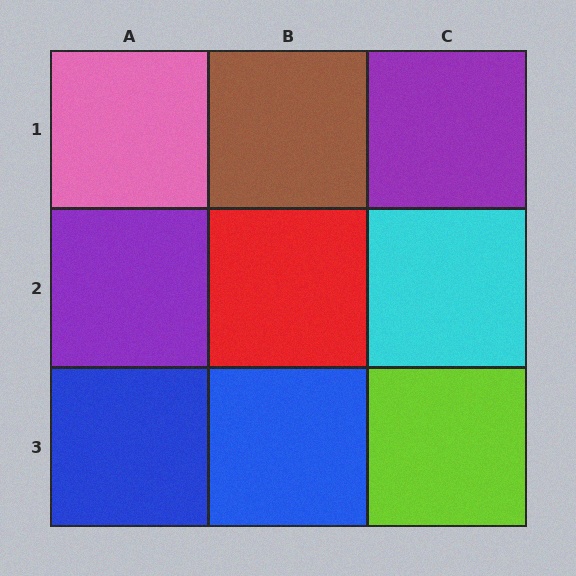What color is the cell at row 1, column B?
Brown.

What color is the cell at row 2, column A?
Purple.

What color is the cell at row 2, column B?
Red.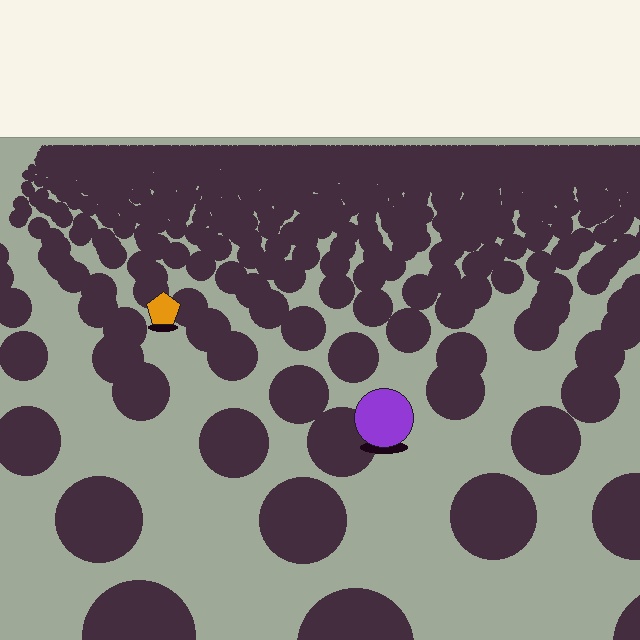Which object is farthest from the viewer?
The orange pentagon is farthest from the viewer. It appears smaller and the ground texture around it is denser.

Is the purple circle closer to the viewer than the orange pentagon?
Yes. The purple circle is closer — you can tell from the texture gradient: the ground texture is coarser near it.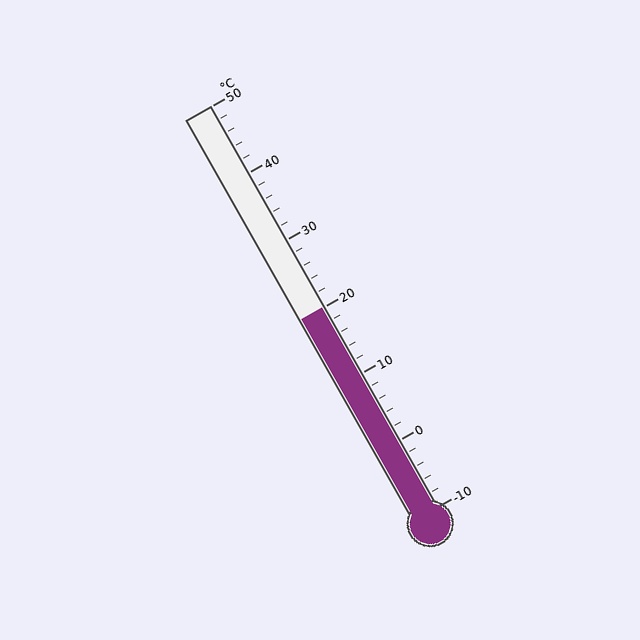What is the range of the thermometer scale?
The thermometer scale ranges from -10°C to 50°C.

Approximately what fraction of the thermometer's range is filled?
The thermometer is filled to approximately 50% of its range.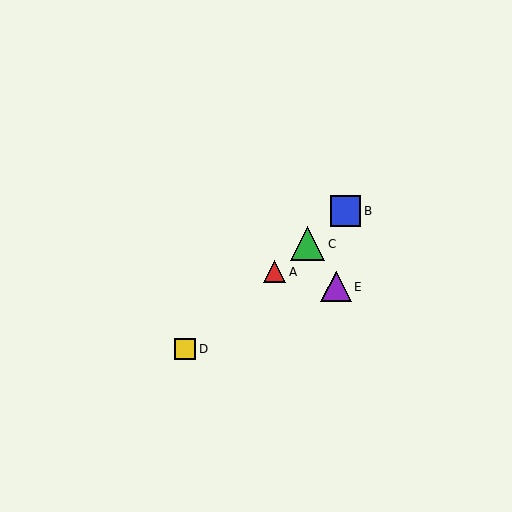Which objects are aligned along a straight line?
Objects A, B, C, D are aligned along a straight line.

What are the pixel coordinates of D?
Object D is at (185, 349).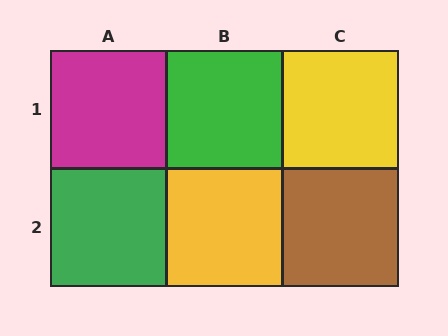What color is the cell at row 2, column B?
Yellow.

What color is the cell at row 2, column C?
Brown.